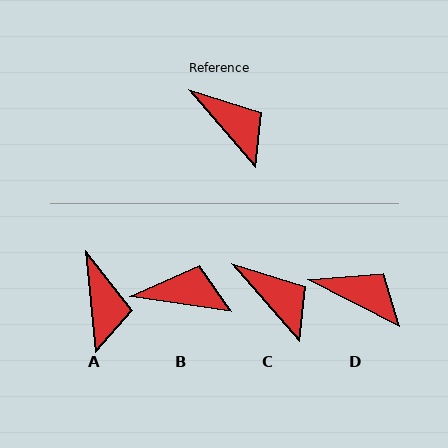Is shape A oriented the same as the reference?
No, it is off by about 35 degrees.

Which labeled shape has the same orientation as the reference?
C.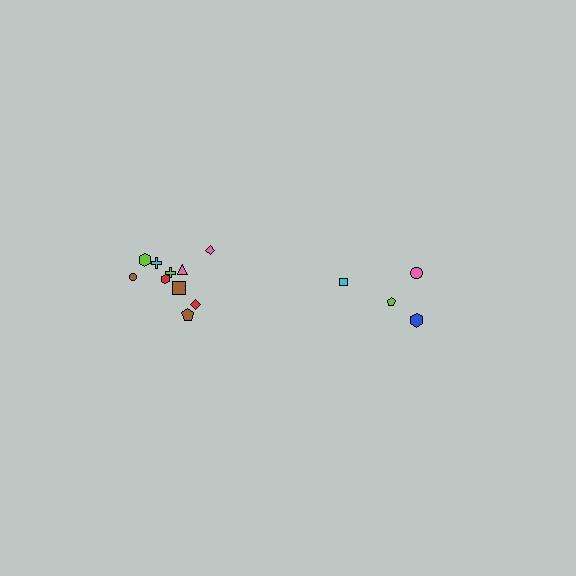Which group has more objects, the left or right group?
The left group.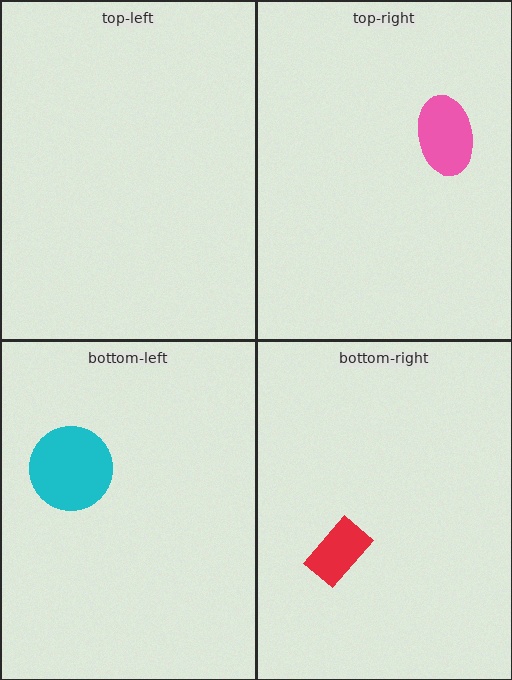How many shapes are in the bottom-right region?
1.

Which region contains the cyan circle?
The bottom-left region.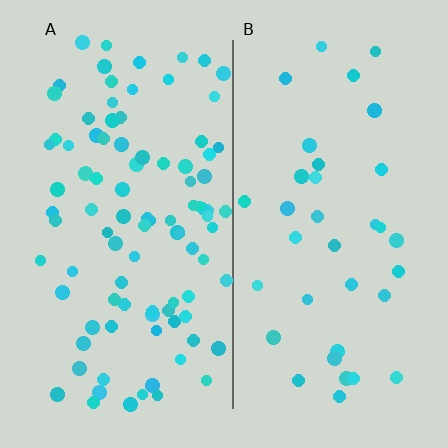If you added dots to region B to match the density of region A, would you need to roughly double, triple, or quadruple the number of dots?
Approximately triple.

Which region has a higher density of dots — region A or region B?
A (the left).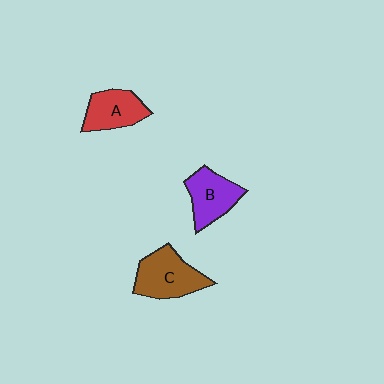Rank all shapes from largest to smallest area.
From largest to smallest: C (brown), B (purple), A (red).